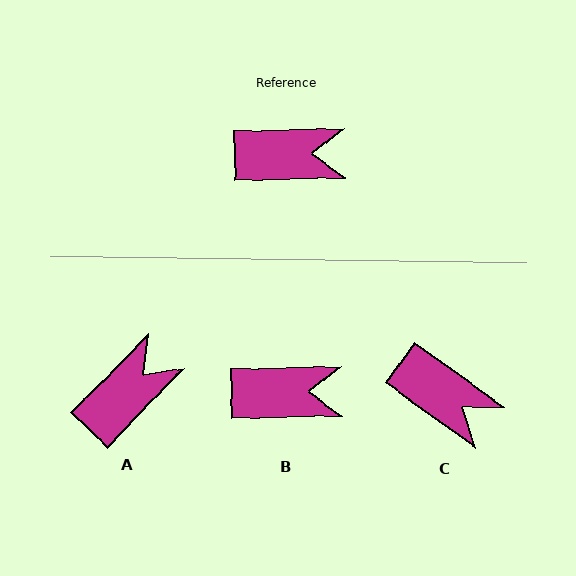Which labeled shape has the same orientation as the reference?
B.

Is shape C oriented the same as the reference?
No, it is off by about 37 degrees.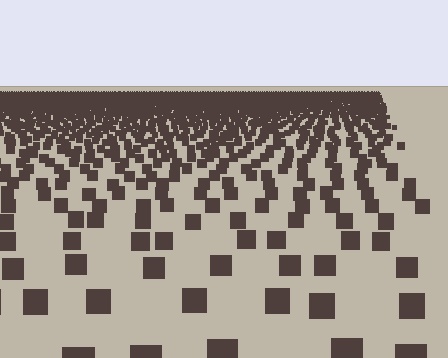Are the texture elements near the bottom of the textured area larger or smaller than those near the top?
Larger. Near the bottom, elements are closer to the viewer and appear at a bigger on-screen size.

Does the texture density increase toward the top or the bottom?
Density increases toward the top.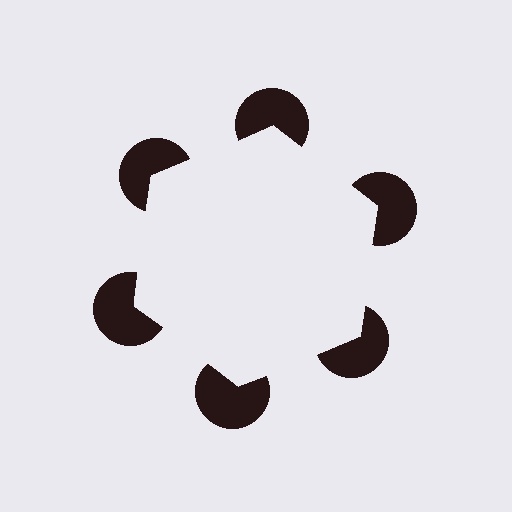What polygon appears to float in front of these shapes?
An illusory hexagon — its edges are inferred from the aligned wedge cuts in the pac-man discs, not physically drawn.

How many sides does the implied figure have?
6 sides.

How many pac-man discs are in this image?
There are 6 — one at each vertex of the illusory hexagon.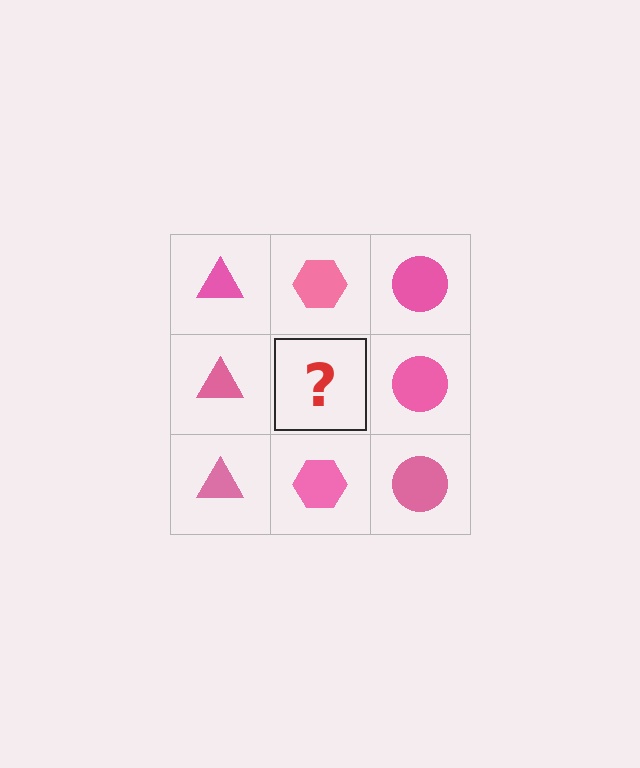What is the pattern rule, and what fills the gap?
The rule is that each column has a consistent shape. The gap should be filled with a pink hexagon.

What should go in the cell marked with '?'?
The missing cell should contain a pink hexagon.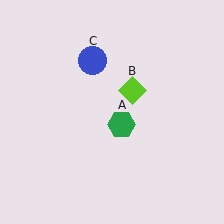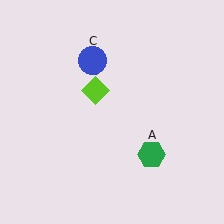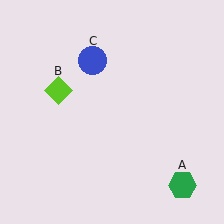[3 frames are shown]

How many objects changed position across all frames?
2 objects changed position: green hexagon (object A), lime diamond (object B).